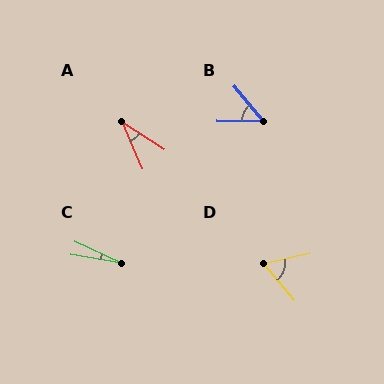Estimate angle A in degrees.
Approximately 34 degrees.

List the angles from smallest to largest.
C (15°), A (34°), B (50°), D (62°).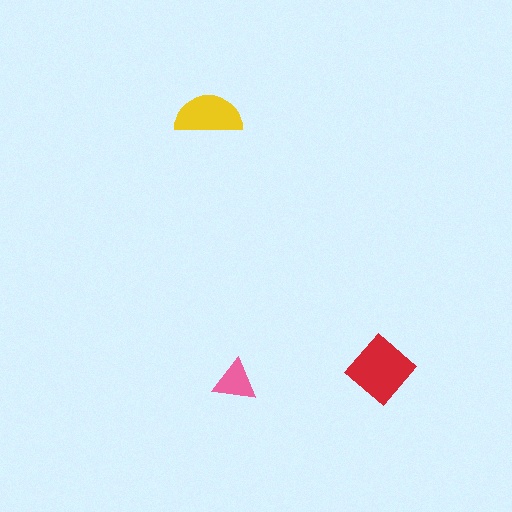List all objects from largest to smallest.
The red diamond, the yellow semicircle, the pink triangle.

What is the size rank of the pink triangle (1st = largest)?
3rd.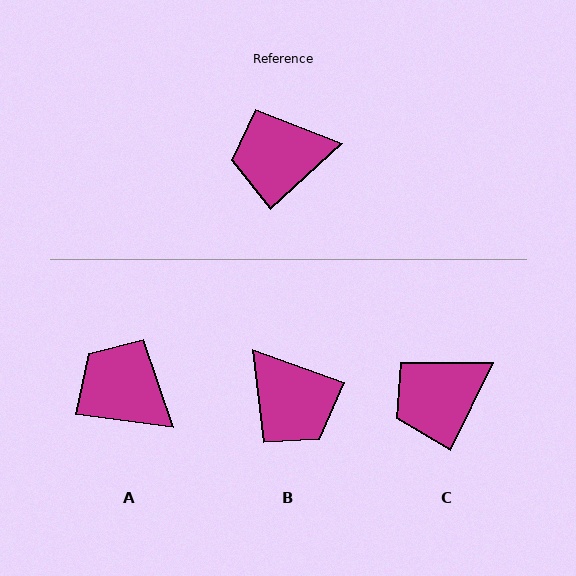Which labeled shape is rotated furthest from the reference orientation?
B, about 118 degrees away.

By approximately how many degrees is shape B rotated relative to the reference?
Approximately 118 degrees counter-clockwise.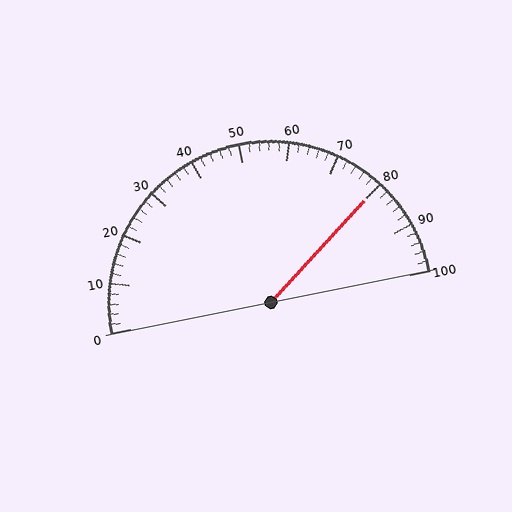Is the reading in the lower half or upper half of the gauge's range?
The reading is in the upper half of the range (0 to 100).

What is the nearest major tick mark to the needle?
The nearest major tick mark is 80.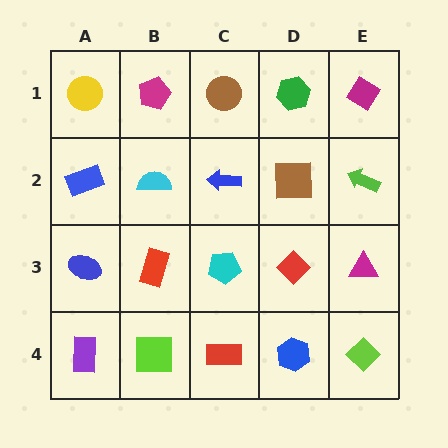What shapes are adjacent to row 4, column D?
A red diamond (row 3, column D), a red rectangle (row 4, column C), a lime diamond (row 4, column E).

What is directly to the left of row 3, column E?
A red diamond.